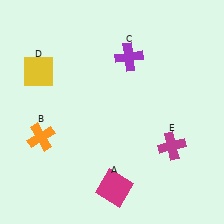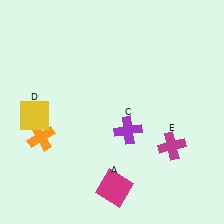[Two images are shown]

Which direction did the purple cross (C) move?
The purple cross (C) moved down.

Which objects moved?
The objects that moved are: the purple cross (C), the yellow square (D).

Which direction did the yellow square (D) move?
The yellow square (D) moved down.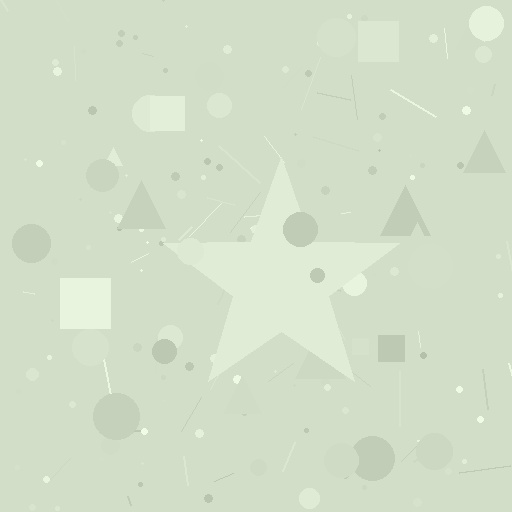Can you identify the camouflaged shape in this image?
The camouflaged shape is a star.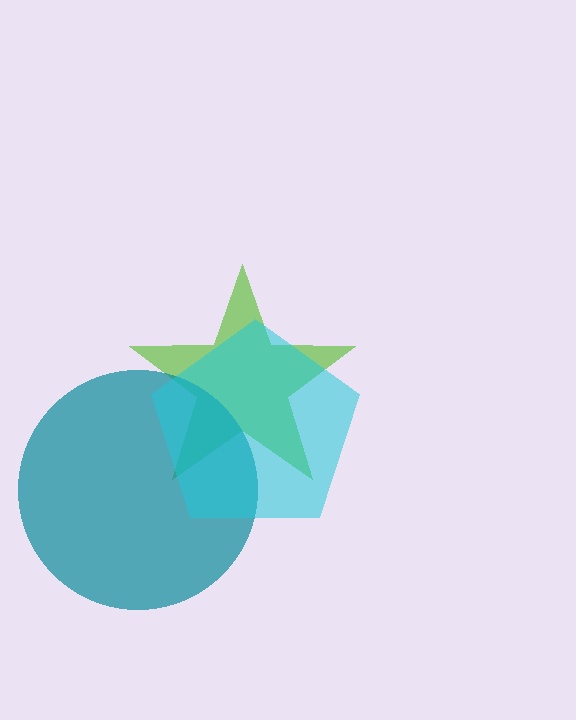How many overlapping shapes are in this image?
There are 3 overlapping shapes in the image.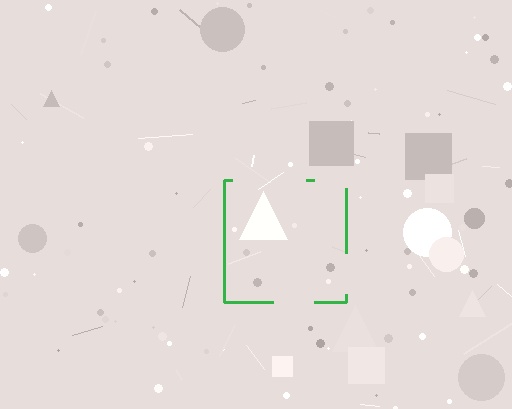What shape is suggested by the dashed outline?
The dashed outline suggests a square.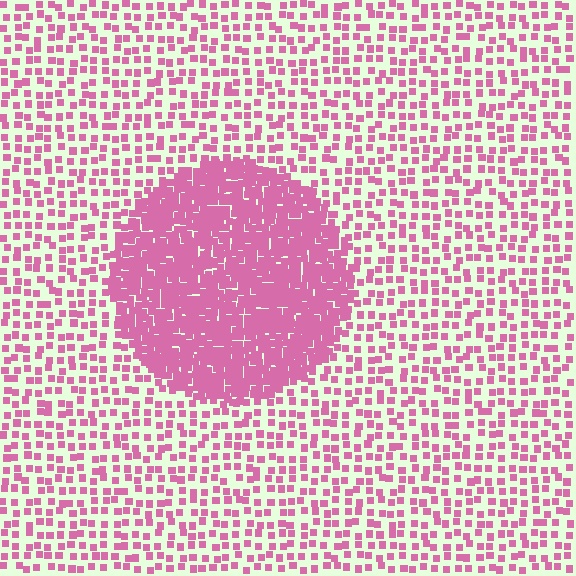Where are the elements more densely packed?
The elements are more densely packed inside the circle boundary.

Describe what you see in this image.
The image contains small pink elements arranged at two different densities. A circle-shaped region is visible where the elements are more densely packed than the surrounding area.